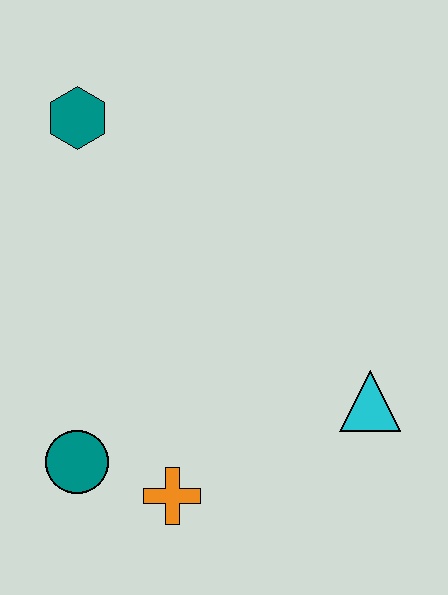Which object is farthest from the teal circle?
The teal hexagon is farthest from the teal circle.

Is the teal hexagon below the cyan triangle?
No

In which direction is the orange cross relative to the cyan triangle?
The orange cross is to the left of the cyan triangle.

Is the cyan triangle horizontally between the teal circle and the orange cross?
No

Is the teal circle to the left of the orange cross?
Yes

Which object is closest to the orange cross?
The teal circle is closest to the orange cross.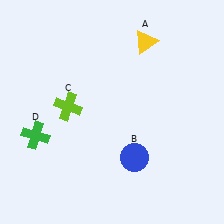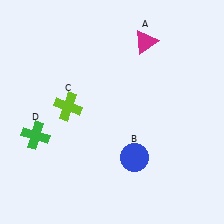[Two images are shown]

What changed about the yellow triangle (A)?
In Image 1, A is yellow. In Image 2, it changed to magenta.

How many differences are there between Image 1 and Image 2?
There is 1 difference between the two images.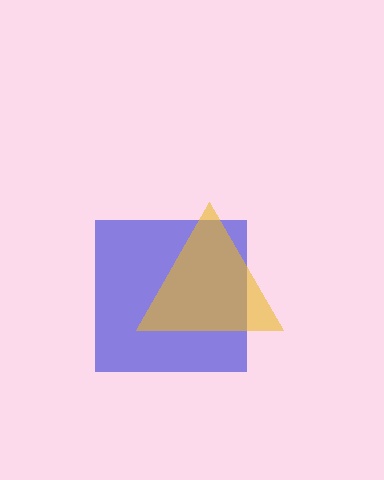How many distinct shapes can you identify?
There are 2 distinct shapes: a blue square, a yellow triangle.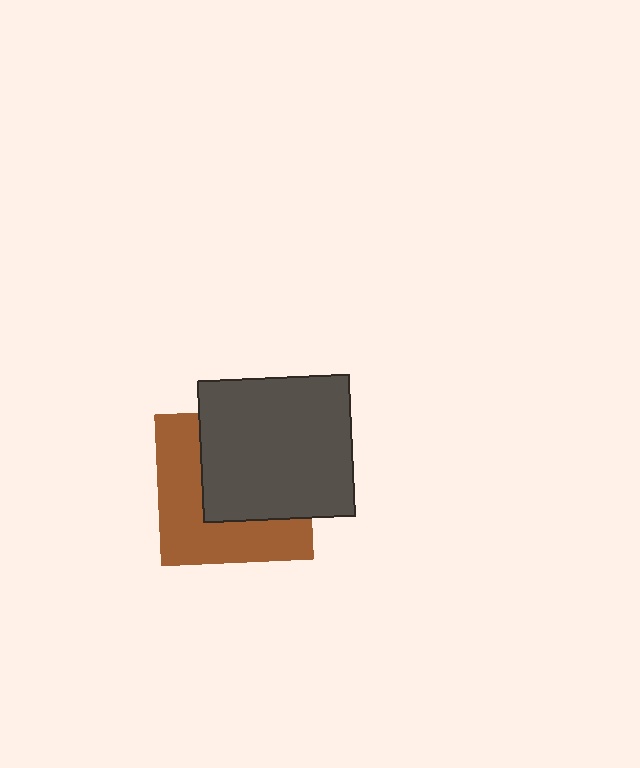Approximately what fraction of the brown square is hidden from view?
Roughly 51% of the brown square is hidden behind the dark gray rectangle.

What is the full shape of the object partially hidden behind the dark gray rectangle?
The partially hidden object is a brown square.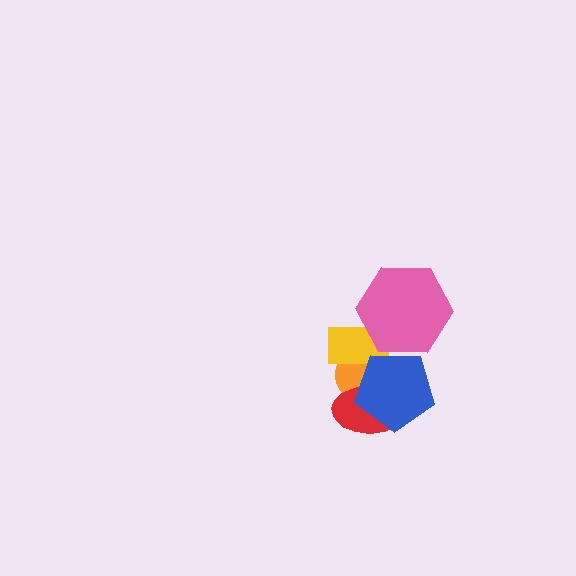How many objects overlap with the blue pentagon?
4 objects overlap with the blue pentagon.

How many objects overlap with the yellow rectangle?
3 objects overlap with the yellow rectangle.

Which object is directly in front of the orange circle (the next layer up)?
The yellow rectangle is directly in front of the orange circle.